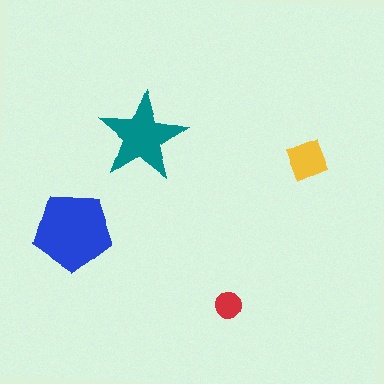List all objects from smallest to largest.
The red circle, the yellow square, the teal star, the blue pentagon.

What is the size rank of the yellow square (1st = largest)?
3rd.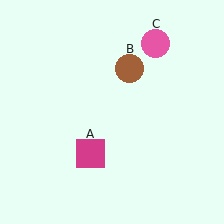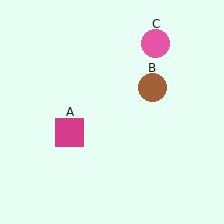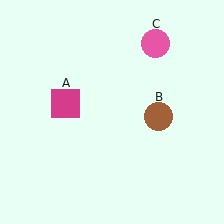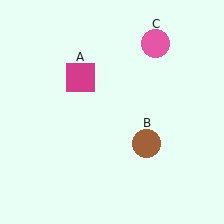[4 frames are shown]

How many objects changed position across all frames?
2 objects changed position: magenta square (object A), brown circle (object B).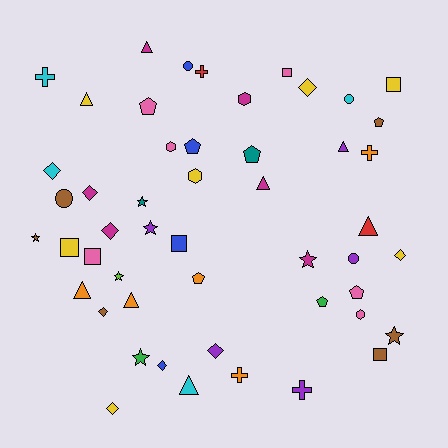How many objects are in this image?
There are 50 objects.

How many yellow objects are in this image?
There are 7 yellow objects.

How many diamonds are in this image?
There are 9 diamonds.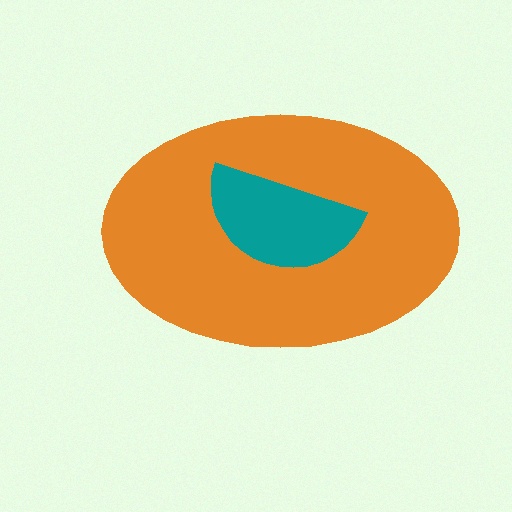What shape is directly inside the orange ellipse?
The teal semicircle.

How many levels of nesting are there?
2.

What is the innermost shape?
The teal semicircle.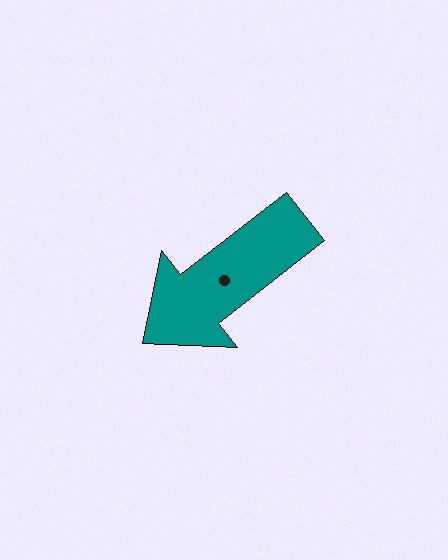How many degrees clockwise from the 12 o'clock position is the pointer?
Approximately 232 degrees.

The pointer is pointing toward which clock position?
Roughly 8 o'clock.